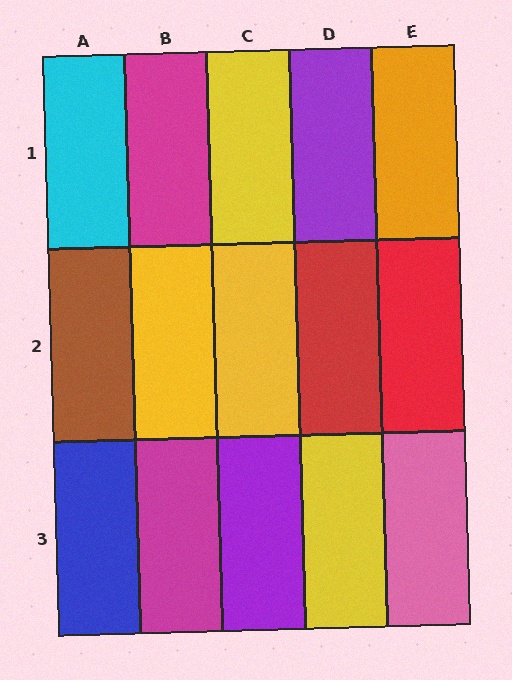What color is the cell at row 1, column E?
Orange.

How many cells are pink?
1 cell is pink.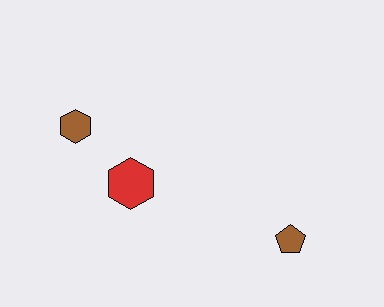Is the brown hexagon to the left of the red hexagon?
Yes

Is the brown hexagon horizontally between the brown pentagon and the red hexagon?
No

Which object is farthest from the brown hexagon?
The brown pentagon is farthest from the brown hexagon.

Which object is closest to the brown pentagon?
The red hexagon is closest to the brown pentagon.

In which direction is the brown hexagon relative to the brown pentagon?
The brown hexagon is to the left of the brown pentagon.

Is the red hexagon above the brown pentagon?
Yes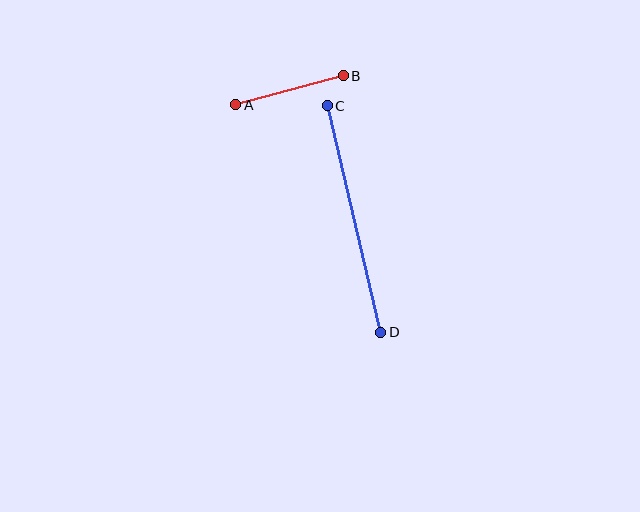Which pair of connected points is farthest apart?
Points C and D are farthest apart.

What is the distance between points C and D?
The distance is approximately 233 pixels.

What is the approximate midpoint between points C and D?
The midpoint is at approximately (354, 219) pixels.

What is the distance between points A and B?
The distance is approximately 112 pixels.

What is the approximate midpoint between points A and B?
The midpoint is at approximately (290, 90) pixels.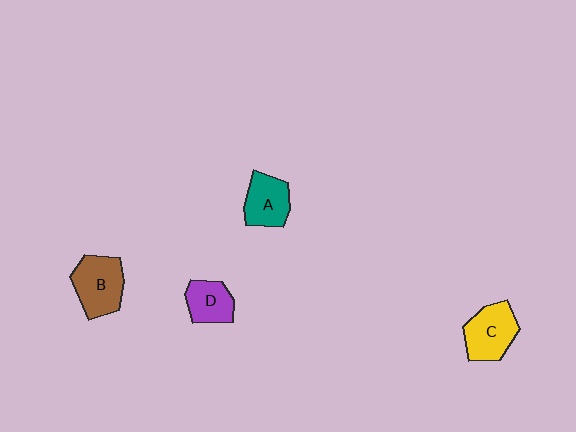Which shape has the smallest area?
Shape D (purple).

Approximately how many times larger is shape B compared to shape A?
Approximately 1.2 times.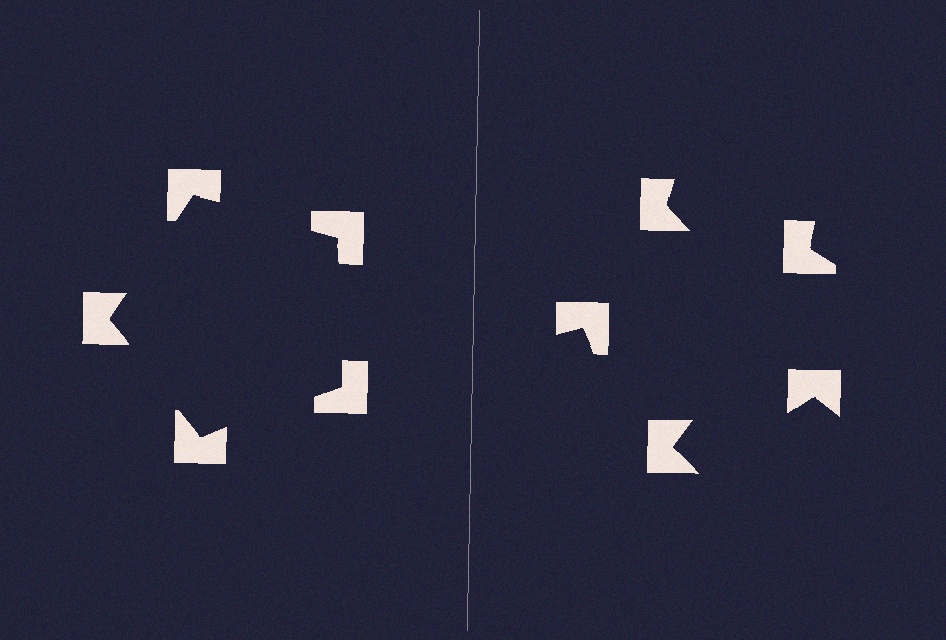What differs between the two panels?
The notched squares are positioned identically on both sides; only the wedge orientations differ. On the left they align to a pentagon; on the right they are misaligned.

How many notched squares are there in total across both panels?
10 — 5 on each side.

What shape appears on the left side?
An illusory pentagon.